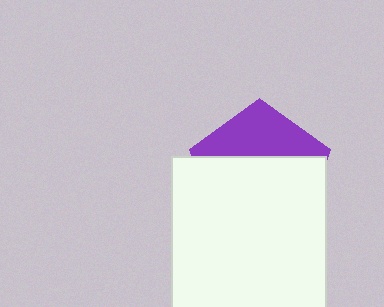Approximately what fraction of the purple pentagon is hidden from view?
Roughly 66% of the purple pentagon is hidden behind the white square.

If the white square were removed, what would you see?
You would see the complete purple pentagon.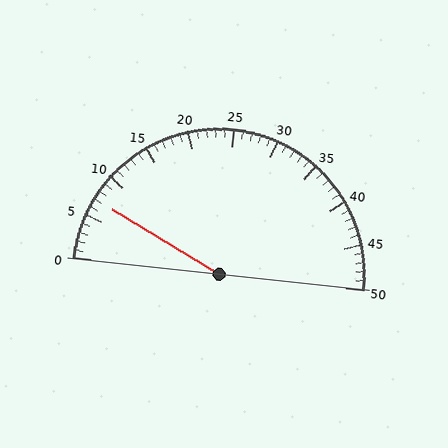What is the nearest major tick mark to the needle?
The nearest major tick mark is 5.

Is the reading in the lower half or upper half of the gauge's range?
The reading is in the lower half of the range (0 to 50).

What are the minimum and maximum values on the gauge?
The gauge ranges from 0 to 50.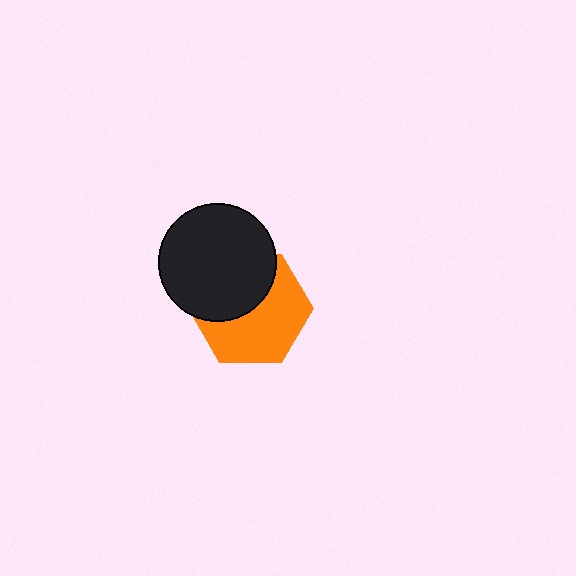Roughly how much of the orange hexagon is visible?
About half of it is visible (roughly 58%).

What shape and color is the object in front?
The object in front is a black circle.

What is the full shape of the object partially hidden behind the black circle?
The partially hidden object is an orange hexagon.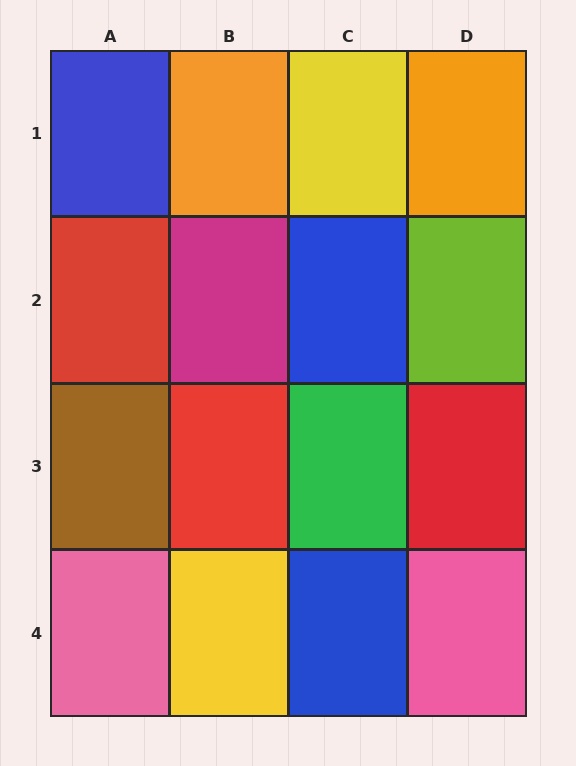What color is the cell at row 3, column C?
Green.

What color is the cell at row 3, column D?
Red.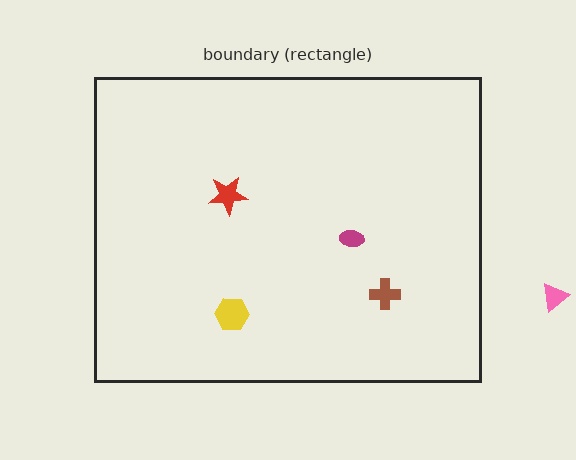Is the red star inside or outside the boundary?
Inside.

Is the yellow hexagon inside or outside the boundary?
Inside.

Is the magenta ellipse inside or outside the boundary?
Inside.